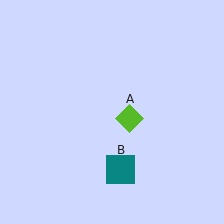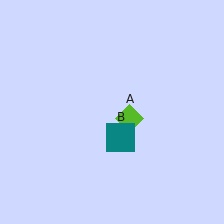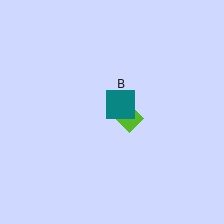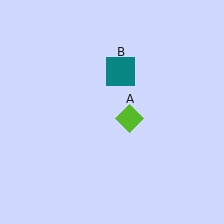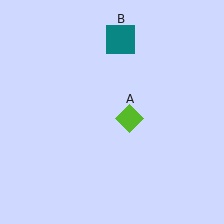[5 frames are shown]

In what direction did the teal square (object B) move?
The teal square (object B) moved up.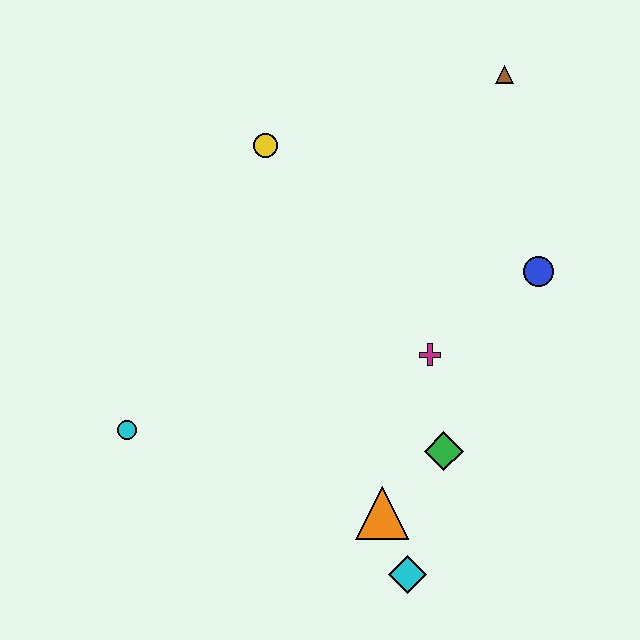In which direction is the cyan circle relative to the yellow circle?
The cyan circle is below the yellow circle.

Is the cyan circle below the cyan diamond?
No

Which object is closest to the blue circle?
The magenta cross is closest to the blue circle.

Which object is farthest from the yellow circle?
The cyan diamond is farthest from the yellow circle.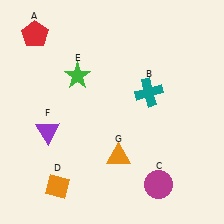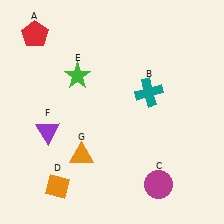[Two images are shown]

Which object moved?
The orange triangle (G) moved left.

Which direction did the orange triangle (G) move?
The orange triangle (G) moved left.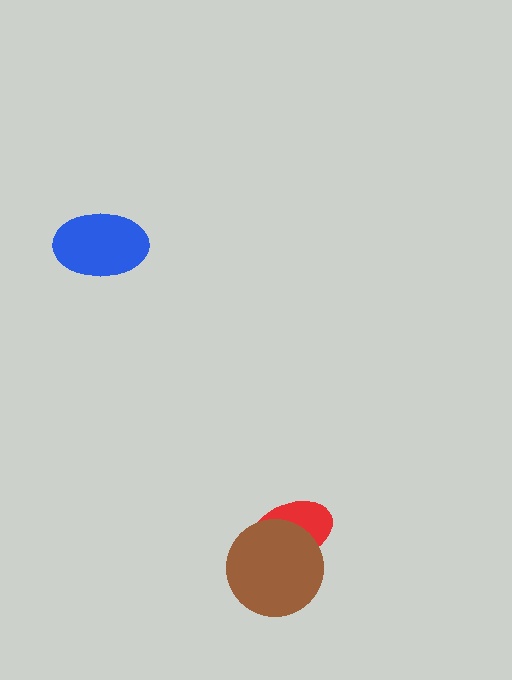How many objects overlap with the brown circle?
1 object overlaps with the brown circle.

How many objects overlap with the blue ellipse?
0 objects overlap with the blue ellipse.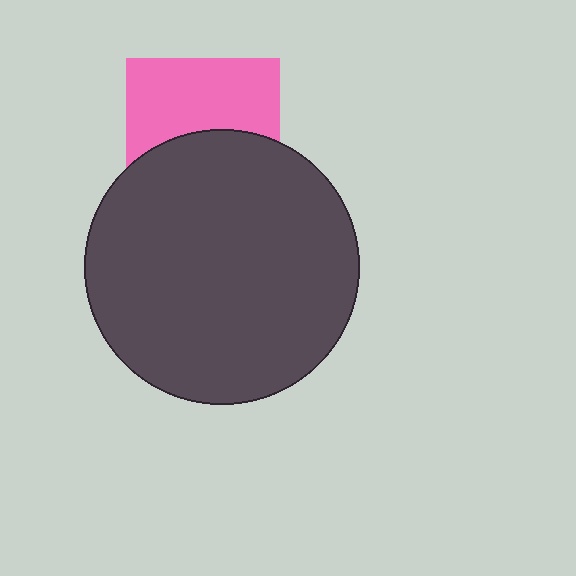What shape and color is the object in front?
The object in front is a dark gray circle.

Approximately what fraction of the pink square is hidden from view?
Roughly 48% of the pink square is hidden behind the dark gray circle.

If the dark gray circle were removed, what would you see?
You would see the complete pink square.